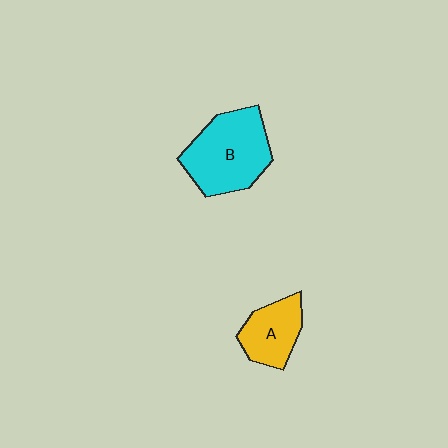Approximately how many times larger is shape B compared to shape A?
Approximately 1.7 times.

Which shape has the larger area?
Shape B (cyan).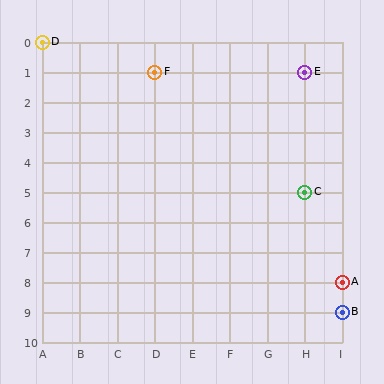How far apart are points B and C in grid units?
Points B and C are 1 column and 4 rows apart (about 4.1 grid units diagonally).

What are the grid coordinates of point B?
Point B is at grid coordinates (I, 9).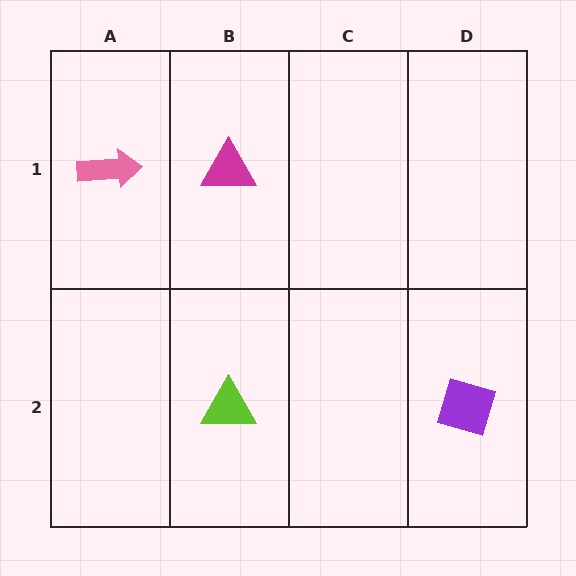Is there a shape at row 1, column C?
No, that cell is empty.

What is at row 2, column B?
A lime triangle.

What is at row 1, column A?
A pink arrow.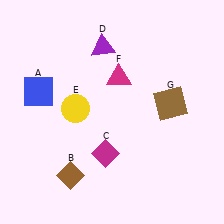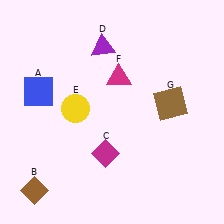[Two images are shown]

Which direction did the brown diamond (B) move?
The brown diamond (B) moved left.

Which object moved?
The brown diamond (B) moved left.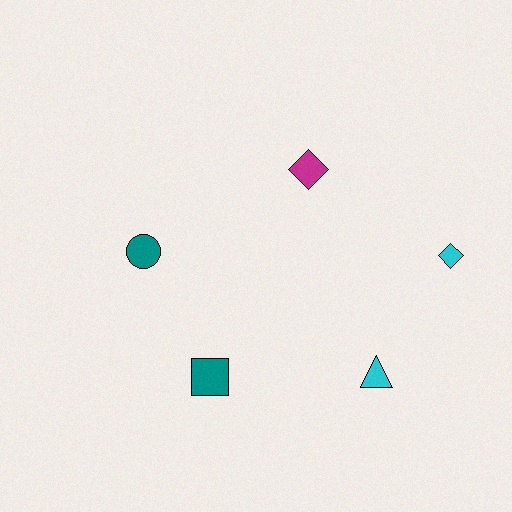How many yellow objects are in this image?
There are no yellow objects.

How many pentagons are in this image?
There are no pentagons.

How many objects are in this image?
There are 5 objects.